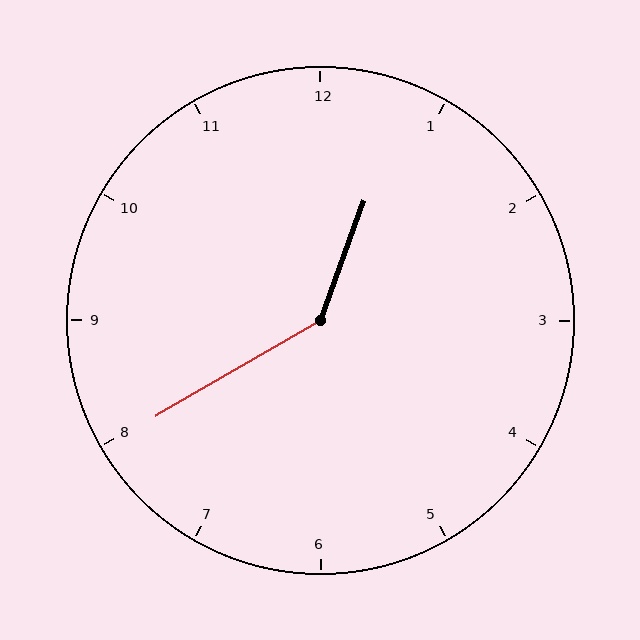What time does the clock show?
12:40.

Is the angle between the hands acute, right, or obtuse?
It is obtuse.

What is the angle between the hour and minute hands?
Approximately 140 degrees.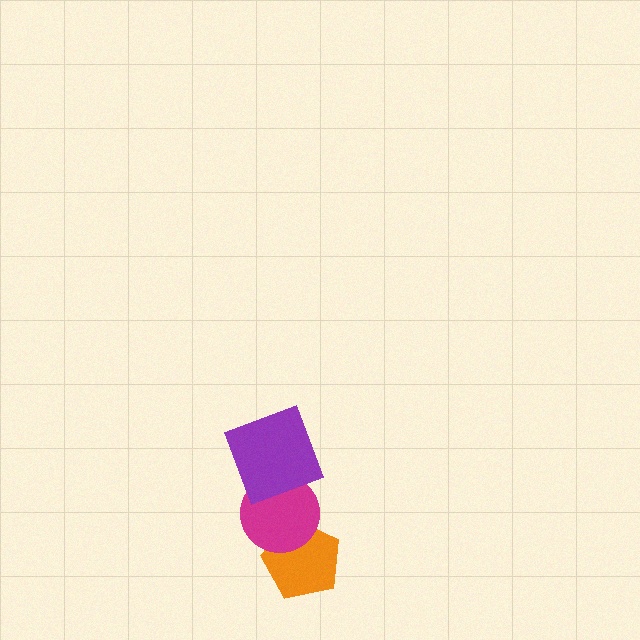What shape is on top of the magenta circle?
The purple square is on top of the magenta circle.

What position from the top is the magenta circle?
The magenta circle is 2nd from the top.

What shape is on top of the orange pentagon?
The magenta circle is on top of the orange pentagon.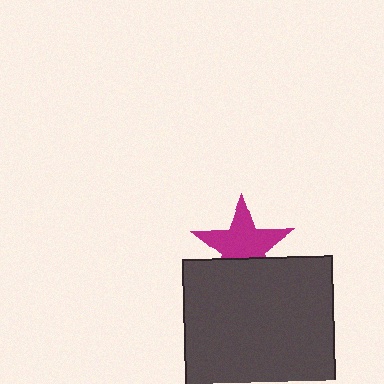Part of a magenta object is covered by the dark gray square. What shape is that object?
It is a star.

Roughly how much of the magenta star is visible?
Most of it is visible (roughly 69%).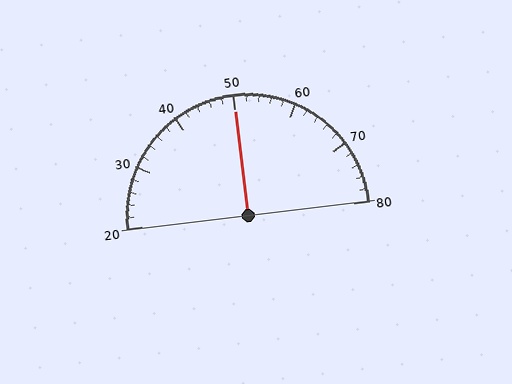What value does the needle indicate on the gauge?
The needle indicates approximately 50.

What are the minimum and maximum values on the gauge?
The gauge ranges from 20 to 80.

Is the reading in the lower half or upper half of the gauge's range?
The reading is in the upper half of the range (20 to 80).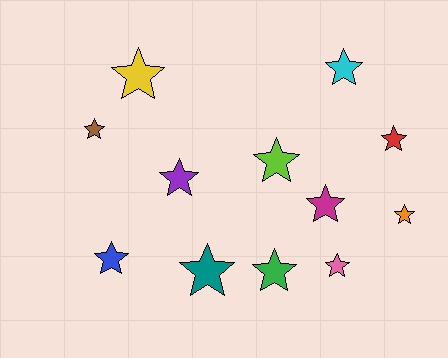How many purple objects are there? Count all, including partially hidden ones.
There is 1 purple object.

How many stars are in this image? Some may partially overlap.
There are 12 stars.